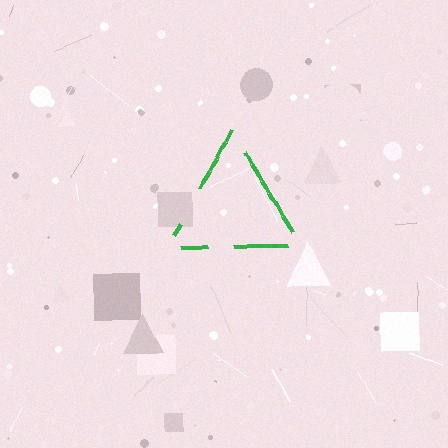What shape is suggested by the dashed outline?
The dashed outline suggests a triangle.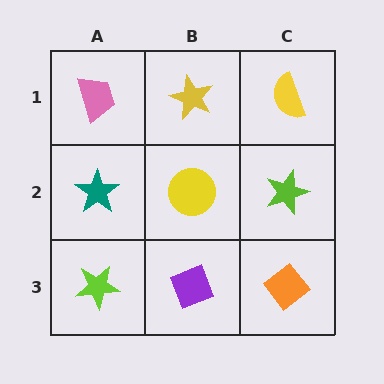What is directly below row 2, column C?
An orange diamond.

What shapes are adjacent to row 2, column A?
A pink trapezoid (row 1, column A), a lime star (row 3, column A), a yellow circle (row 2, column B).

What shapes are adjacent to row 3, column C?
A lime star (row 2, column C), a purple diamond (row 3, column B).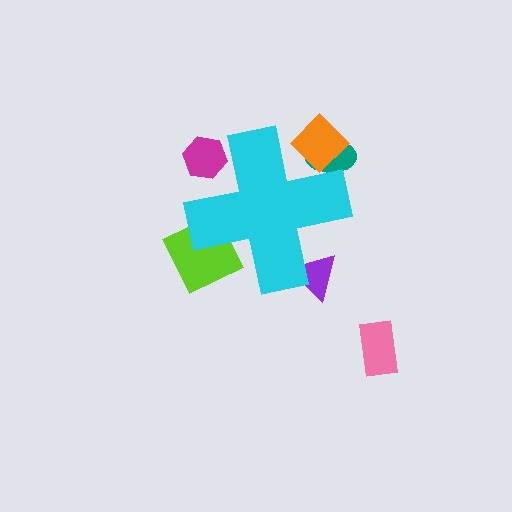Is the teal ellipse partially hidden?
Yes, the teal ellipse is partially hidden behind the cyan cross.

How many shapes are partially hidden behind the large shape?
5 shapes are partially hidden.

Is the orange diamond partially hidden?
Yes, the orange diamond is partially hidden behind the cyan cross.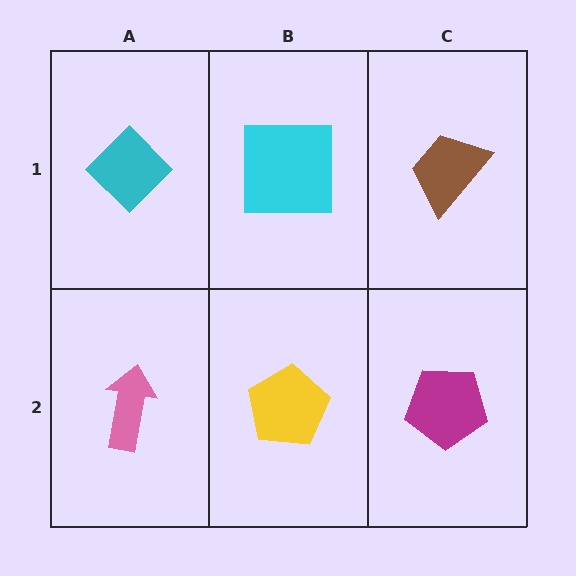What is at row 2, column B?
A yellow pentagon.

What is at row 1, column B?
A cyan square.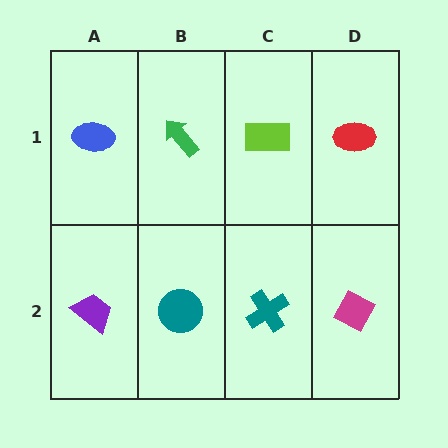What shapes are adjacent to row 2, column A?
A blue ellipse (row 1, column A), a teal circle (row 2, column B).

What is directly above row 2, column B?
A green arrow.